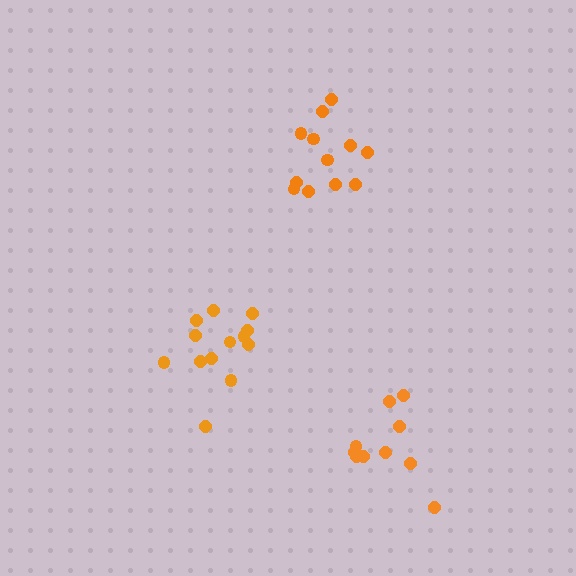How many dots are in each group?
Group 1: 13 dots, Group 2: 10 dots, Group 3: 12 dots (35 total).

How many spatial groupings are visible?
There are 3 spatial groupings.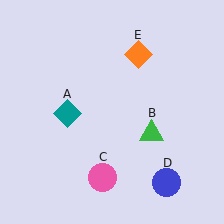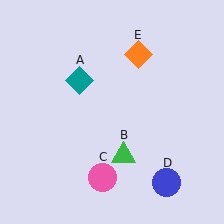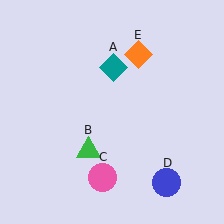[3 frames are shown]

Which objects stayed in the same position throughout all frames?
Pink circle (object C) and blue circle (object D) and orange diamond (object E) remained stationary.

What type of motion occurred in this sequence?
The teal diamond (object A), green triangle (object B) rotated clockwise around the center of the scene.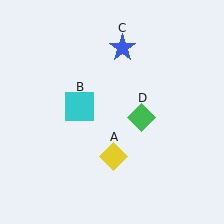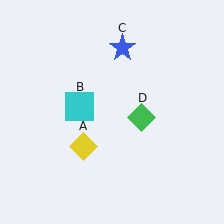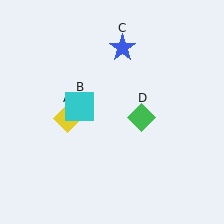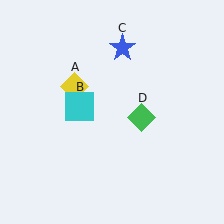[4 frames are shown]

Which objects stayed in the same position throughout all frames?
Cyan square (object B) and blue star (object C) and green diamond (object D) remained stationary.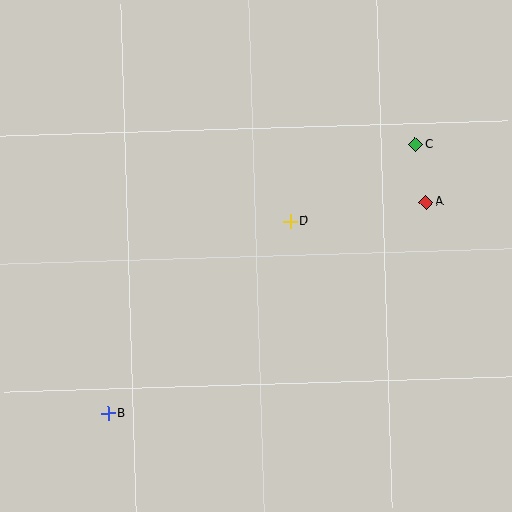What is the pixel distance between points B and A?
The distance between B and A is 382 pixels.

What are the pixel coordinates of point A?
Point A is at (426, 202).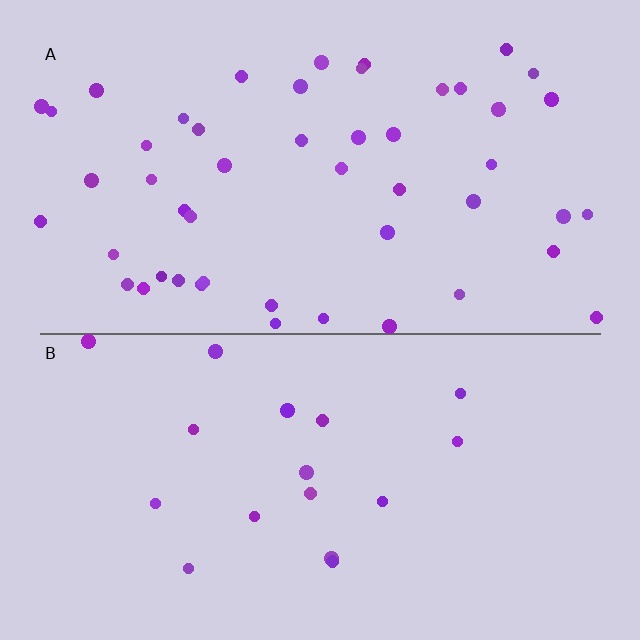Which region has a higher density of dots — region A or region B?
A (the top).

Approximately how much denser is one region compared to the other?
Approximately 2.9× — region A over region B.